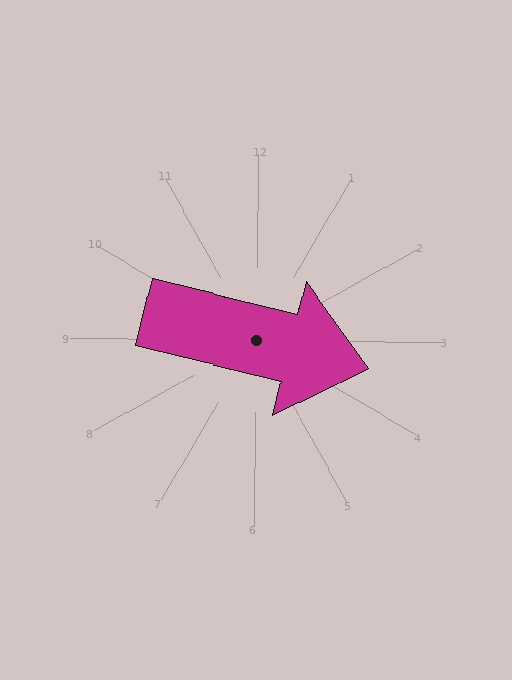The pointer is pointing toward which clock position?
Roughly 3 o'clock.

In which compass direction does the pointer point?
East.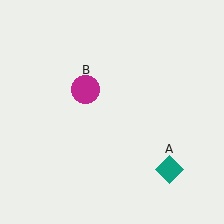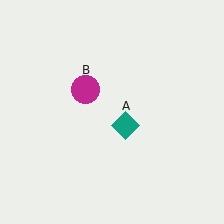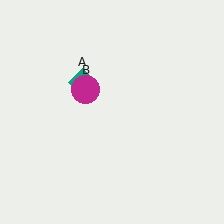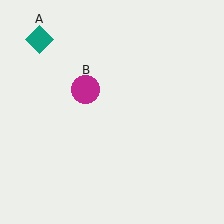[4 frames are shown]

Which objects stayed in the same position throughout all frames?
Magenta circle (object B) remained stationary.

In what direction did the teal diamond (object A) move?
The teal diamond (object A) moved up and to the left.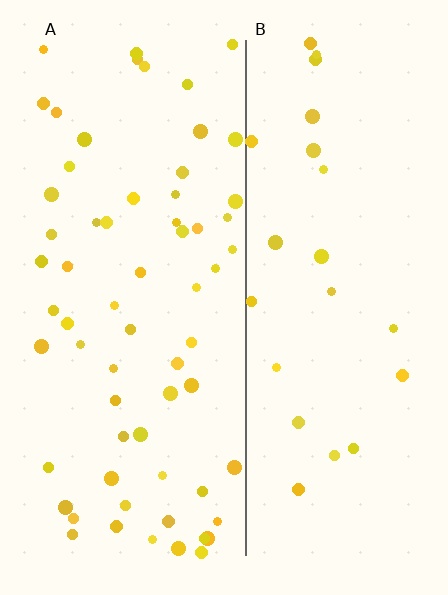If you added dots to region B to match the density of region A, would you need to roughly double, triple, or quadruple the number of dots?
Approximately triple.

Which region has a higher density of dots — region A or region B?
A (the left).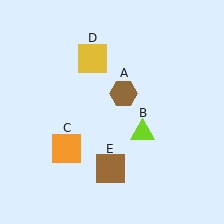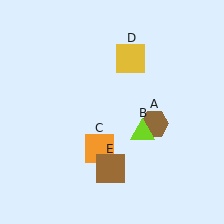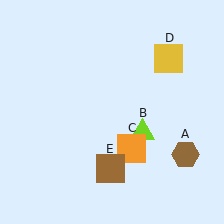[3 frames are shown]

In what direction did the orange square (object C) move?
The orange square (object C) moved right.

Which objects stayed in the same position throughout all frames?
Lime triangle (object B) and brown square (object E) remained stationary.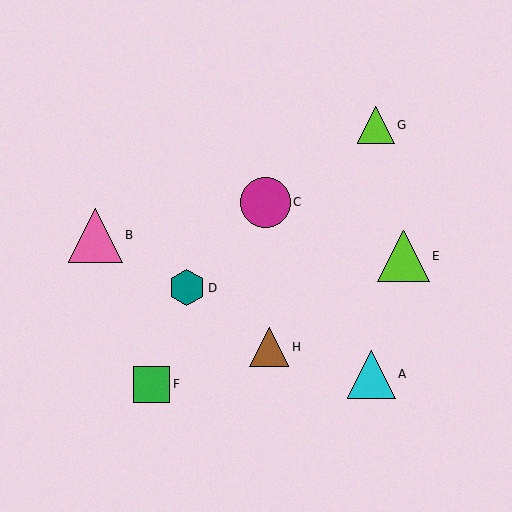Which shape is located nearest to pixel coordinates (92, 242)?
The pink triangle (labeled B) at (95, 235) is nearest to that location.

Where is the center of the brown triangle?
The center of the brown triangle is at (269, 347).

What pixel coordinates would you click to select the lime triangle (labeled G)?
Click at (376, 125) to select the lime triangle G.